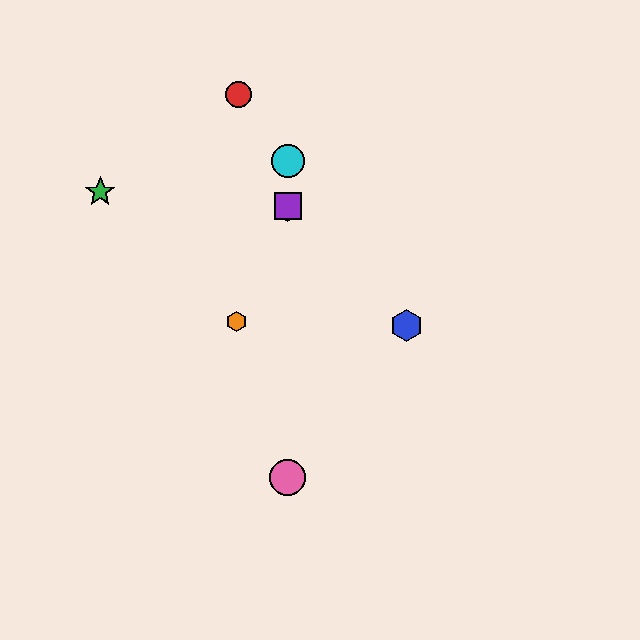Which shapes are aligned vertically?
The yellow hexagon, the purple square, the cyan circle, the pink circle are aligned vertically.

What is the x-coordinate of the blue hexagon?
The blue hexagon is at x≈406.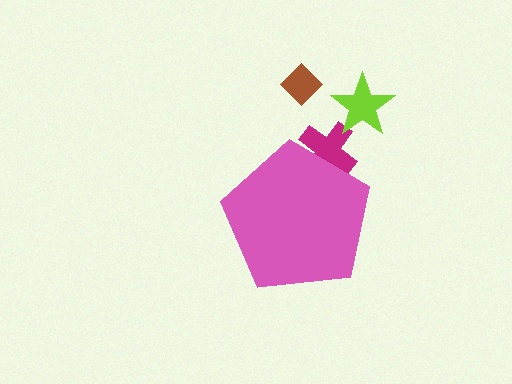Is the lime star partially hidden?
No, the lime star is fully visible.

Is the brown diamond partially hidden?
No, the brown diamond is fully visible.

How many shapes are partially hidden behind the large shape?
1 shape is partially hidden.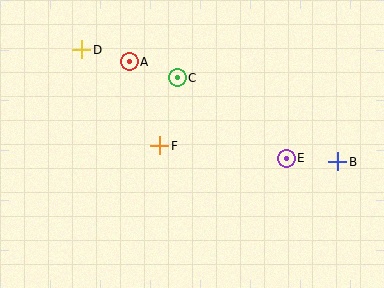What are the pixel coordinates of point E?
Point E is at (286, 158).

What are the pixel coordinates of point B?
Point B is at (338, 162).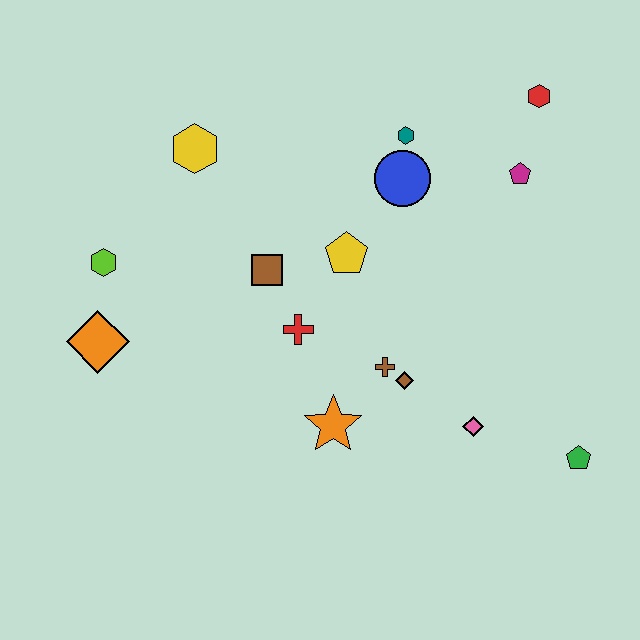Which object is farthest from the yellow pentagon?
The green pentagon is farthest from the yellow pentagon.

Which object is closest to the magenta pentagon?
The red hexagon is closest to the magenta pentagon.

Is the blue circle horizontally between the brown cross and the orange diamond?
No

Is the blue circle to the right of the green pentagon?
No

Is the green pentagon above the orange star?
No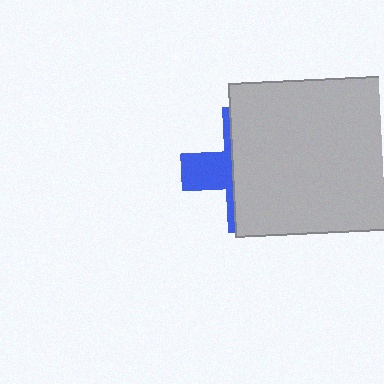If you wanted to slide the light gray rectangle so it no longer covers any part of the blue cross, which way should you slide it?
Slide it right — that is the most direct way to separate the two shapes.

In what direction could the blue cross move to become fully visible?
The blue cross could move left. That would shift it out from behind the light gray rectangle entirely.